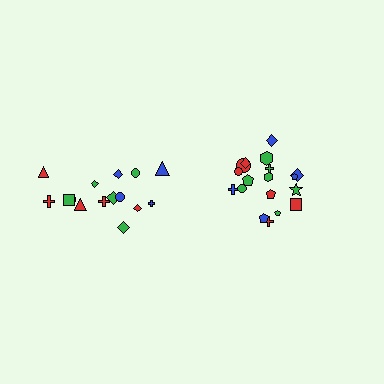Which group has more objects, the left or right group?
The right group.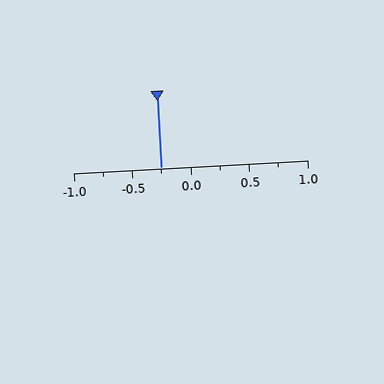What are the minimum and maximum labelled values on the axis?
The axis runs from -1.0 to 1.0.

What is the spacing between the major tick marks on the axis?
The major ticks are spaced 0.5 apart.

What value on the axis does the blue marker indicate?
The marker indicates approximately -0.25.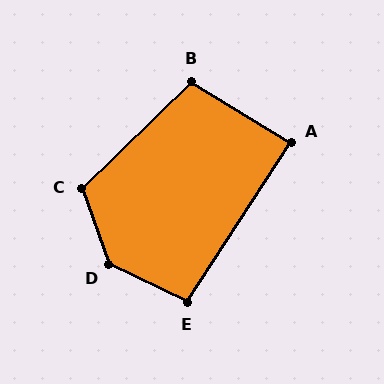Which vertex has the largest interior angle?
D, at approximately 135 degrees.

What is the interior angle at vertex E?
Approximately 97 degrees (obtuse).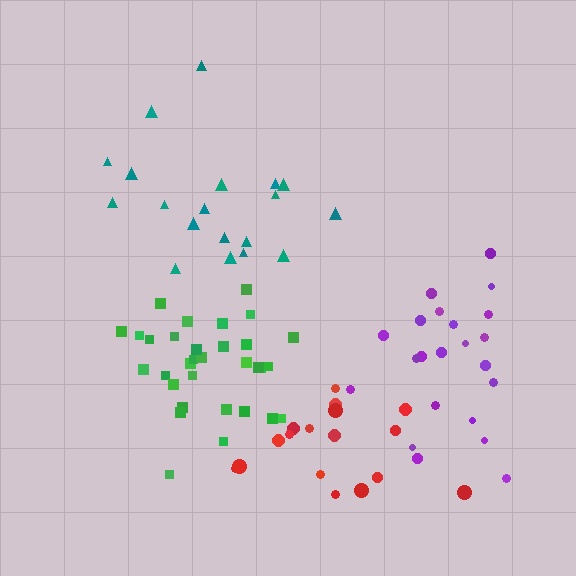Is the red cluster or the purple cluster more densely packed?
Purple.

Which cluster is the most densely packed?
Green.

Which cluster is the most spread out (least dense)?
Red.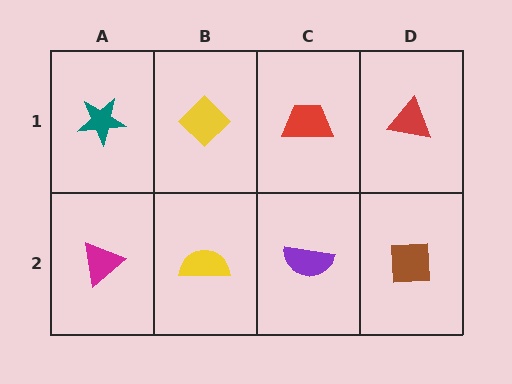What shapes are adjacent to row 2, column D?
A red triangle (row 1, column D), a purple semicircle (row 2, column C).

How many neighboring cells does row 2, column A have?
2.